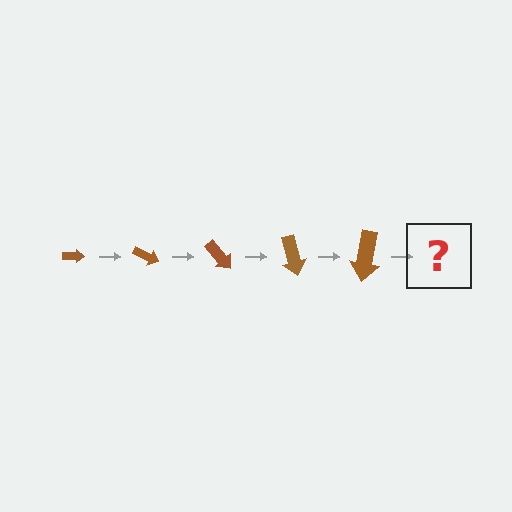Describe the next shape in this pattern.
It should be an arrow, larger than the previous one and rotated 125 degrees from the start.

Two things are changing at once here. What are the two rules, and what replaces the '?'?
The two rules are that the arrow grows larger each step and it rotates 25 degrees each step. The '?' should be an arrow, larger than the previous one and rotated 125 degrees from the start.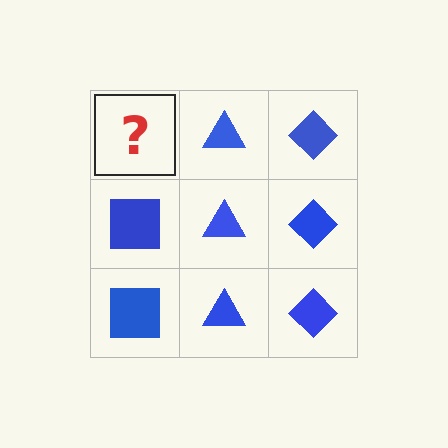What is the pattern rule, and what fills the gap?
The rule is that each column has a consistent shape. The gap should be filled with a blue square.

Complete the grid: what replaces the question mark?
The question mark should be replaced with a blue square.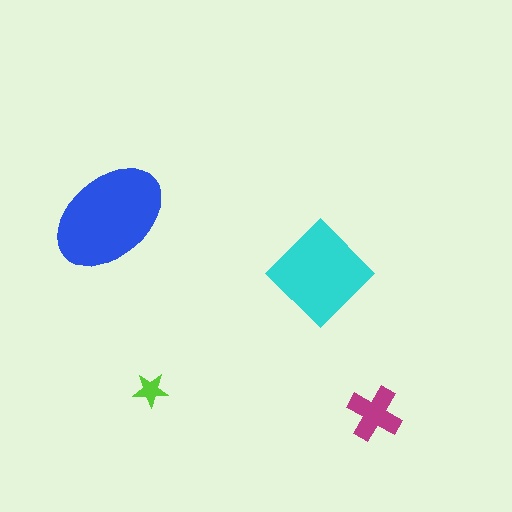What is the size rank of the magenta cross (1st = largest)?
3rd.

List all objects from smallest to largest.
The lime star, the magenta cross, the cyan diamond, the blue ellipse.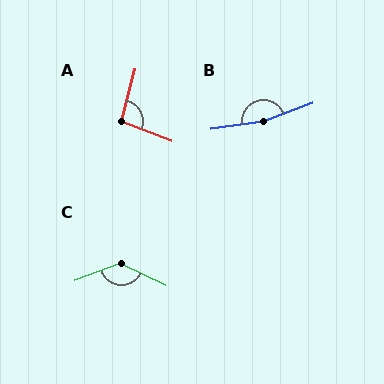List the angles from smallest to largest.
A (96°), C (133°), B (167°).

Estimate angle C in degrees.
Approximately 133 degrees.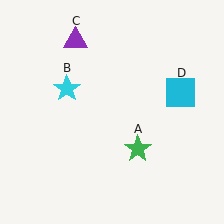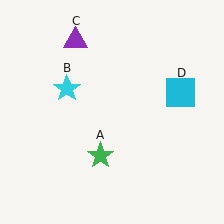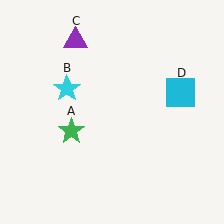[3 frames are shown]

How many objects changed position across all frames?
1 object changed position: green star (object A).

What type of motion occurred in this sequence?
The green star (object A) rotated clockwise around the center of the scene.